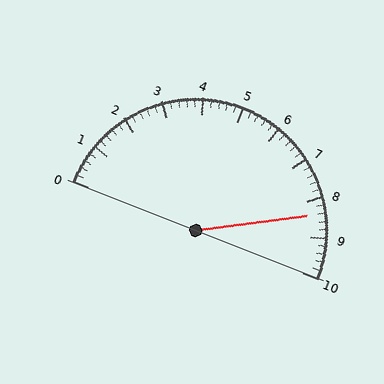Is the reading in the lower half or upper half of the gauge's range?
The reading is in the upper half of the range (0 to 10).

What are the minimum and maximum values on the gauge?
The gauge ranges from 0 to 10.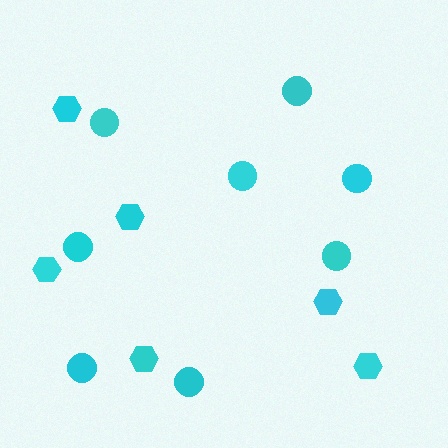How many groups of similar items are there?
There are 2 groups: one group of hexagons (6) and one group of circles (8).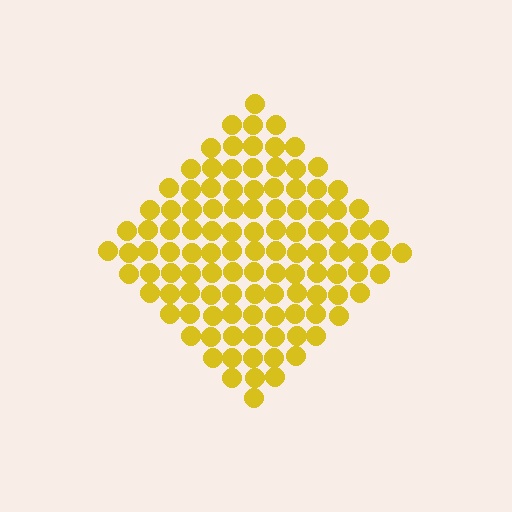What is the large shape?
The large shape is a diamond.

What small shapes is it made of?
It is made of small circles.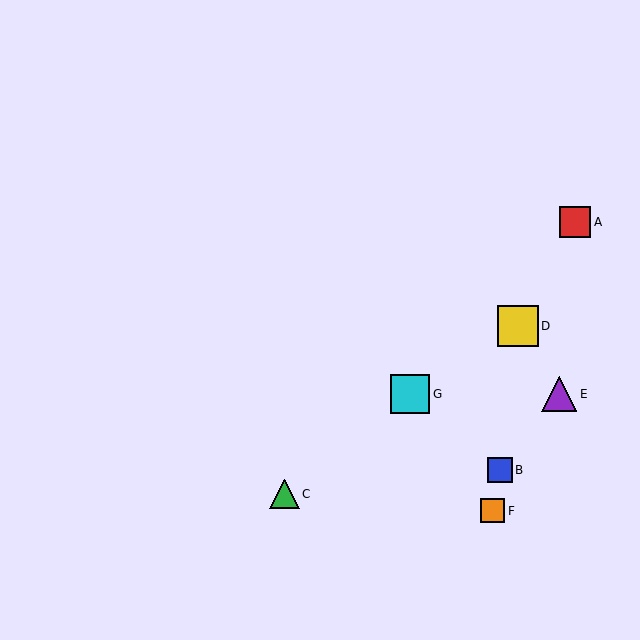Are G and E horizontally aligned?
Yes, both are at y≈394.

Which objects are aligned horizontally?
Objects E, G are aligned horizontally.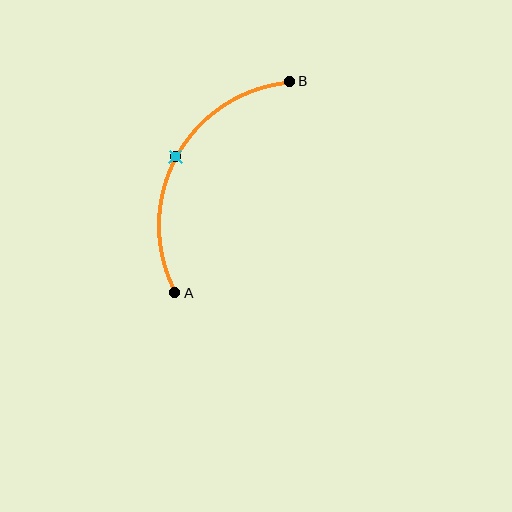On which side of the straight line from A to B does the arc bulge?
The arc bulges to the left of the straight line connecting A and B.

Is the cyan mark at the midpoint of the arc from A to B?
Yes. The cyan mark lies on the arc at equal arc-length from both A and B — it is the arc midpoint.